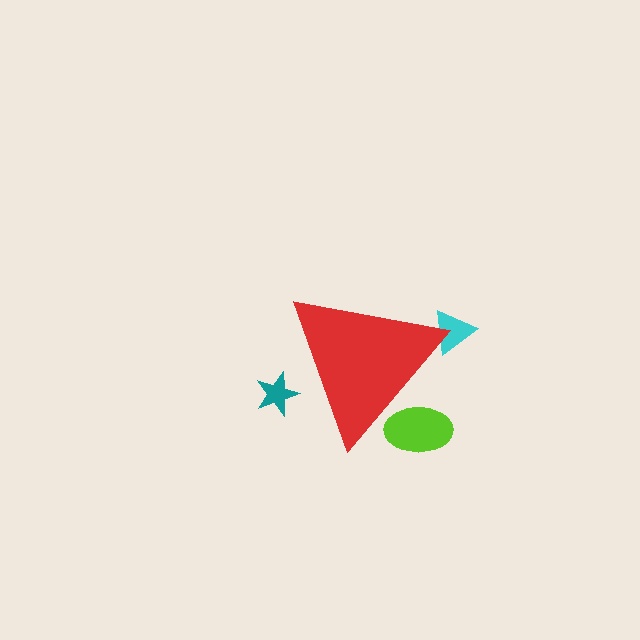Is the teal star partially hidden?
Yes, the teal star is partially hidden behind the red triangle.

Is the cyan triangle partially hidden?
Yes, the cyan triangle is partially hidden behind the red triangle.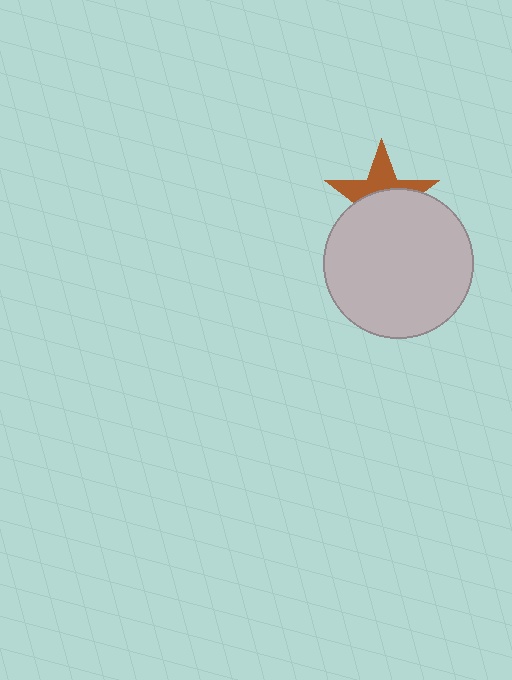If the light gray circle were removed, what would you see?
You would see the complete brown star.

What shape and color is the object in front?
The object in front is a light gray circle.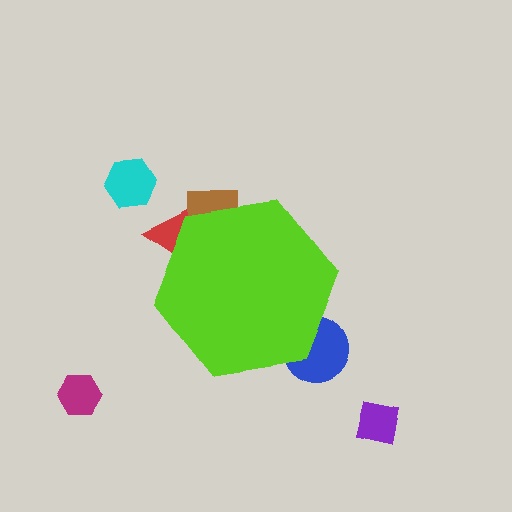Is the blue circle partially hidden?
Yes, the blue circle is partially hidden behind the lime hexagon.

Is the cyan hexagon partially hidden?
No, the cyan hexagon is fully visible.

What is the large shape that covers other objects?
A lime hexagon.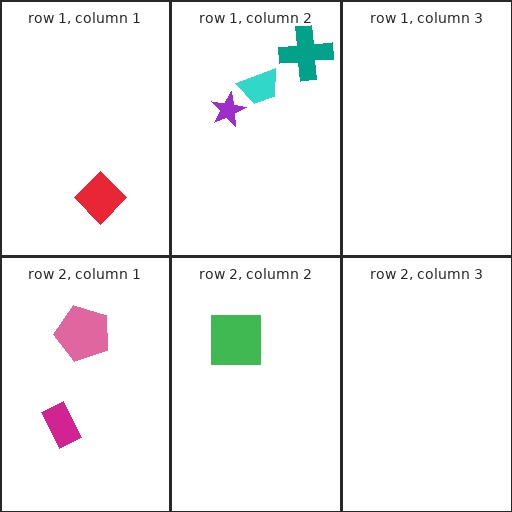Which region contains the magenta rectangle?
The row 2, column 1 region.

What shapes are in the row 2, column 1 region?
The magenta rectangle, the pink pentagon.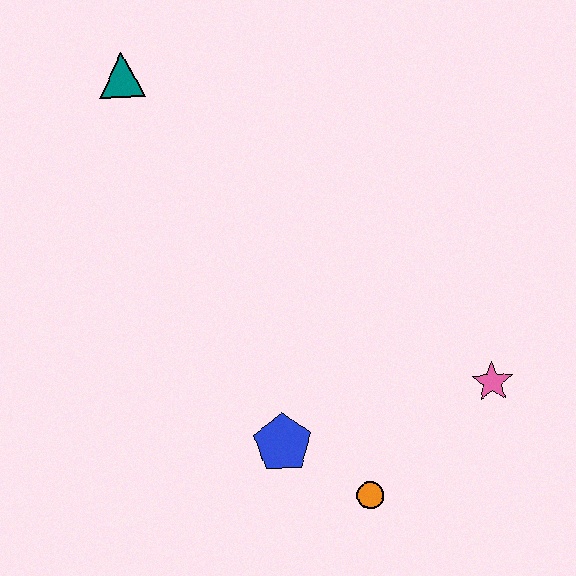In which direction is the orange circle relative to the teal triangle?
The orange circle is below the teal triangle.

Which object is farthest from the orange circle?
The teal triangle is farthest from the orange circle.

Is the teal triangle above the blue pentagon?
Yes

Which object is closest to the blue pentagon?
The orange circle is closest to the blue pentagon.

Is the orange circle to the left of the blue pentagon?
No